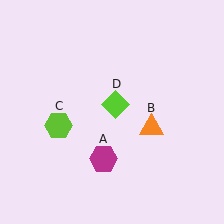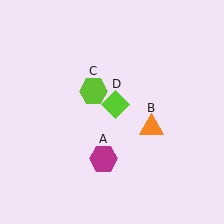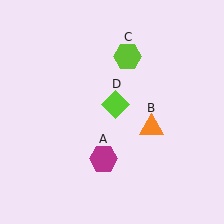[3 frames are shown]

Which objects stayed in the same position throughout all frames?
Magenta hexagon (object A) and orange triangle (object B) and lime diamond (object D) remained stationary.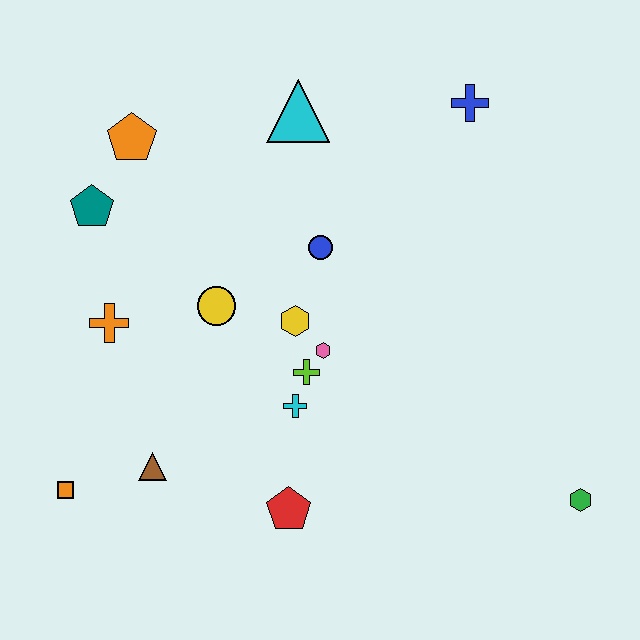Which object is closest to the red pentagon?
The cyan cross is closest to the red pentagon.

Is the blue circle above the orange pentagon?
No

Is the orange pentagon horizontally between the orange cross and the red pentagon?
Yes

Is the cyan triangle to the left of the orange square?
No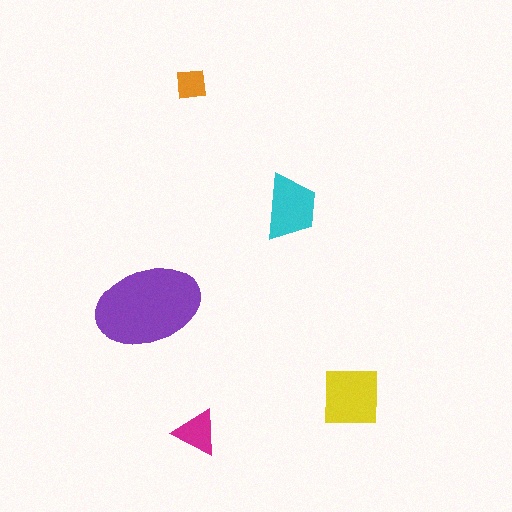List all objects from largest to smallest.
The purple ellipse, the yellow square, the cyan trapezoid, the magenta triangle, the orange square.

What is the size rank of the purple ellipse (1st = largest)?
1st.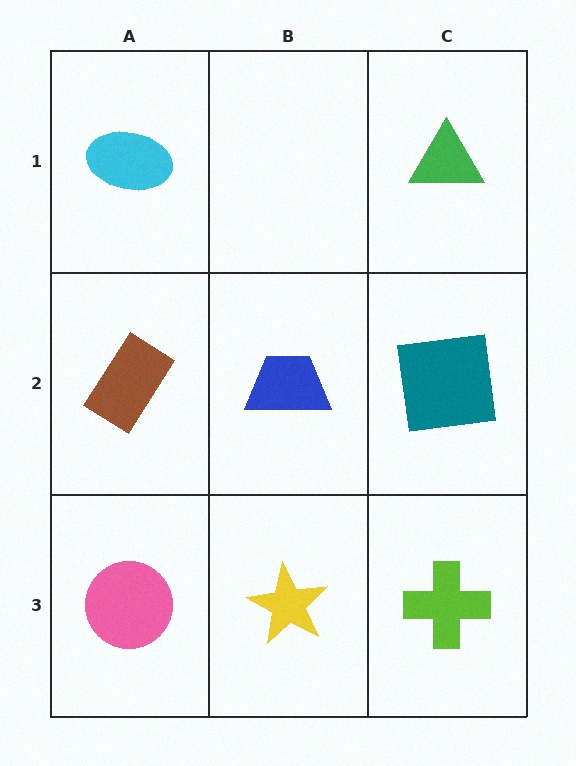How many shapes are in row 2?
3 shapes.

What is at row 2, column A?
A brown rectangle.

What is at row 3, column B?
A yellow star.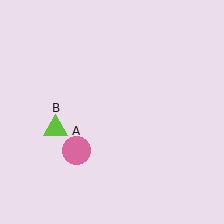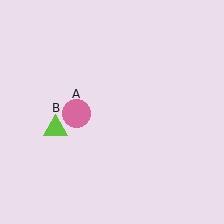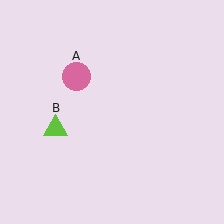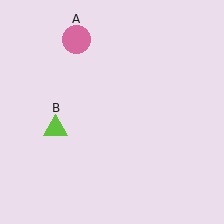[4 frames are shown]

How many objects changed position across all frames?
1 object changed position: pink circle (object A).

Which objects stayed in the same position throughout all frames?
Lime triangle (object B) remained stationary.